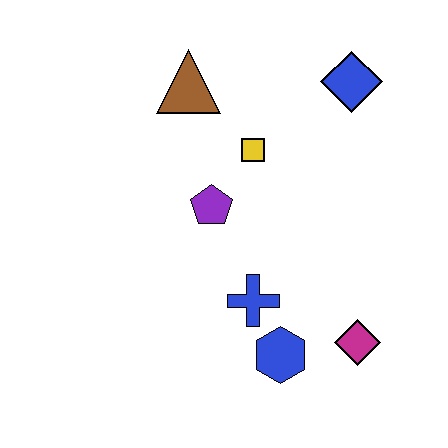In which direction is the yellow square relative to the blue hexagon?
The yellow square is above the blue hexagon.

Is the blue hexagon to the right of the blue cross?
Yes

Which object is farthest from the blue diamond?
The blue hexagon is farthest from the blue diamond.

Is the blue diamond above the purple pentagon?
Yes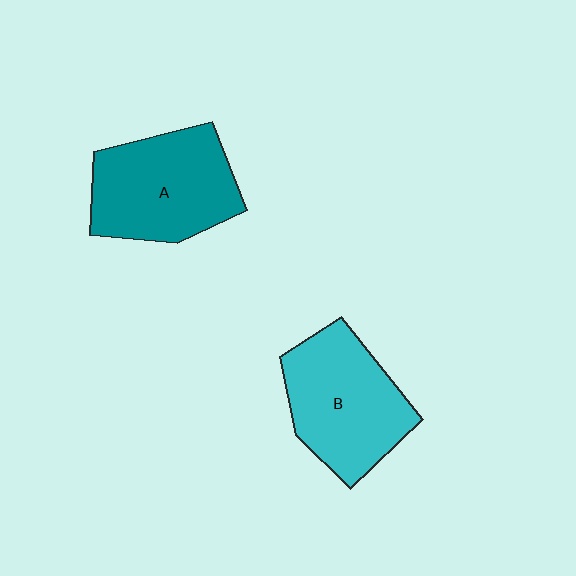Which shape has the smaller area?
Shape B (cyan).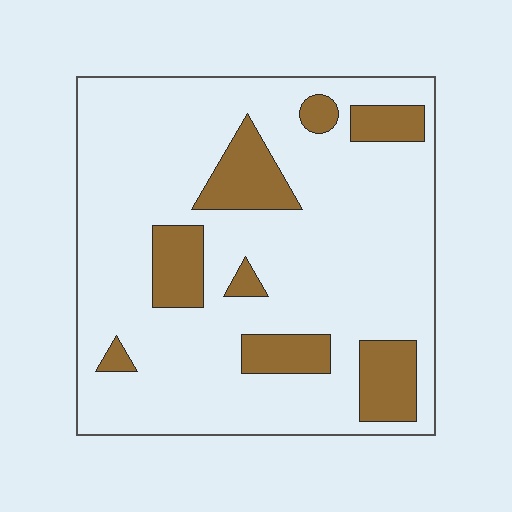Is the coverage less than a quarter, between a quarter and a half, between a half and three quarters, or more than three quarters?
Less than a quarter.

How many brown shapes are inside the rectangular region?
8.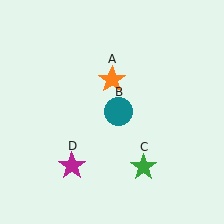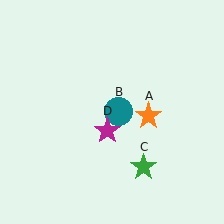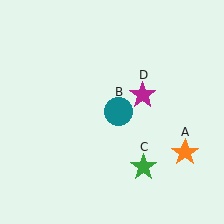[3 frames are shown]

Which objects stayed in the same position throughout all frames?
Teal circle (object B) and green star (object C) remained stationary.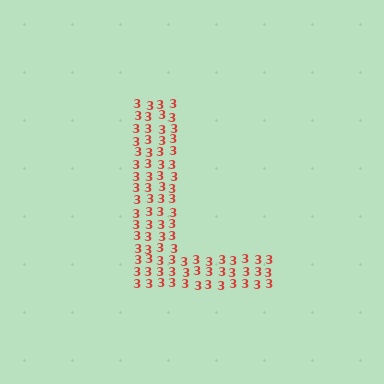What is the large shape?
The large shape is the letter L.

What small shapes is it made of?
It is made of small digit 3's.